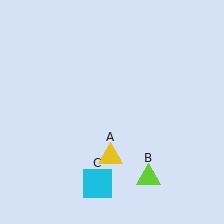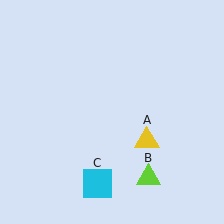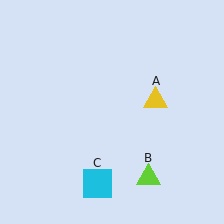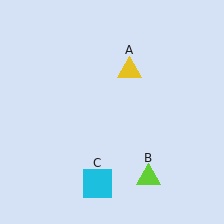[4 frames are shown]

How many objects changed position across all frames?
1 object changed position: yellow triangle (object A).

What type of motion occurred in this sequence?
The yellow triangle (object A) rotated counterclockwise around the center of the scene.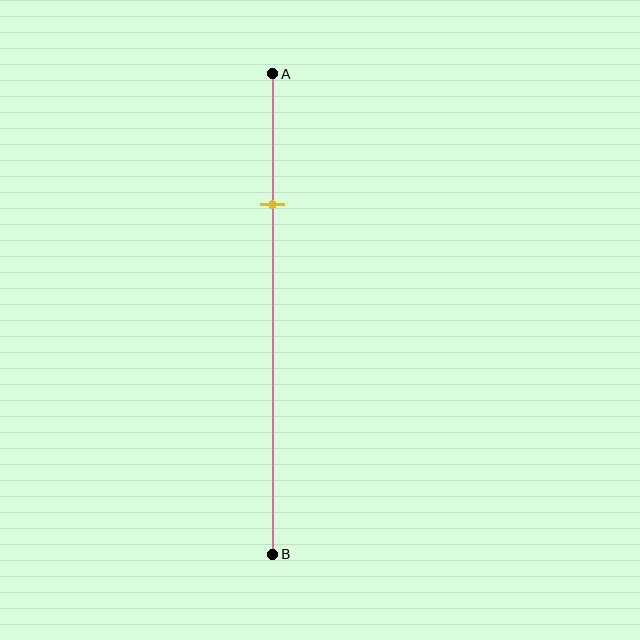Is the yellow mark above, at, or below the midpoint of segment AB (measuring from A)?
The yellow mark is above the midpoint of segment AB.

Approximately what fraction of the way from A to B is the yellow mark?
The yellow mark is approximately 25% of the way from A to B.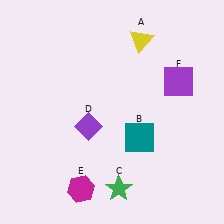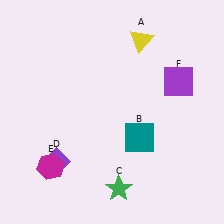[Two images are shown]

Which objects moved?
The objects that moved are: the purple diamond (D), the magenta hexagon (E).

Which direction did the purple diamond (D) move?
The purple diamond (D) moved down.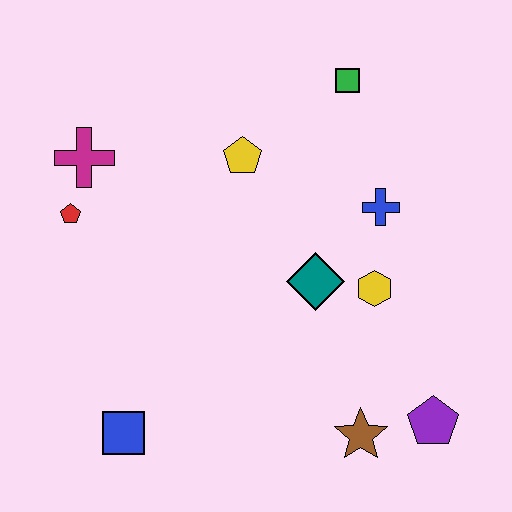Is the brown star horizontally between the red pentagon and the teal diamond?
No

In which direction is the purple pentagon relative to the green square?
The purple pentagon is below the green square.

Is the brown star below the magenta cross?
Yes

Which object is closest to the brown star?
The purple pentagon is closest to the brown star.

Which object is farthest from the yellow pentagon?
The purple pentagon is farthest from the yellow pentagon.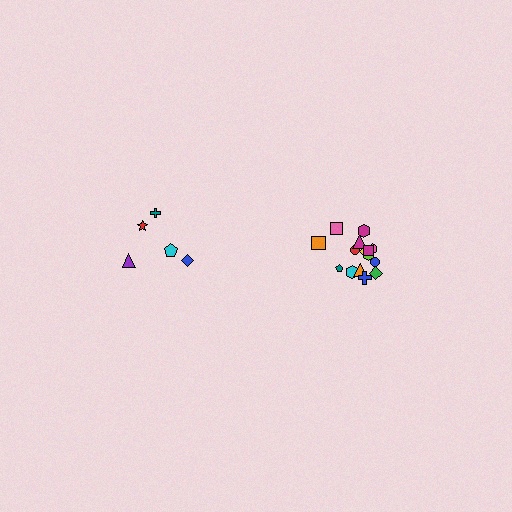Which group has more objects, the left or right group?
The right group.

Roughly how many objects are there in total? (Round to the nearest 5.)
Roughly 20 objects in total.